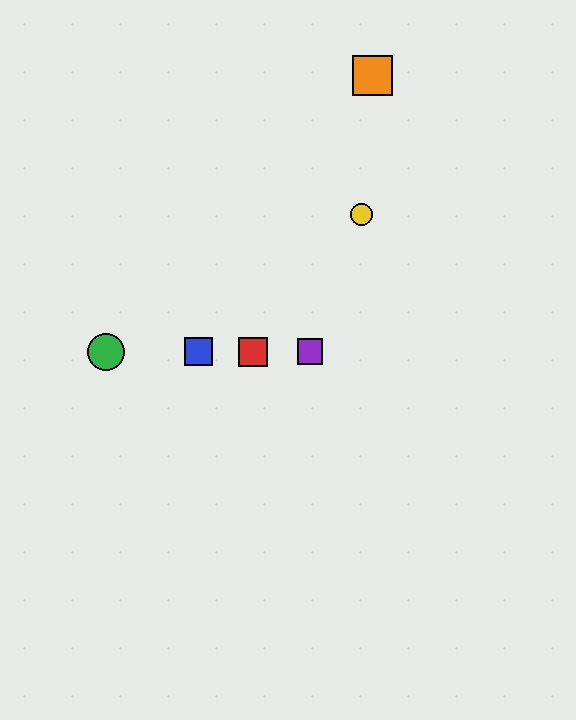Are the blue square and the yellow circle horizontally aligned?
No, the blue square is at y≈352 and the yellow circle is at y≈215.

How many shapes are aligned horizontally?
4 shapes (the red square, the blue square, the green circle, the purple square) are aligned horizontally.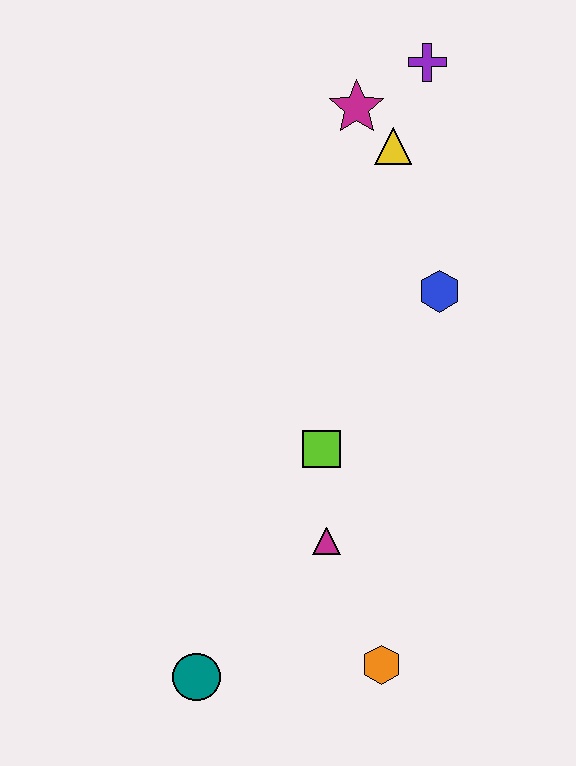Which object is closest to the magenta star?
The yellow triangle is closest to the magenta star.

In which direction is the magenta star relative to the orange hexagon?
The magenta star is above the orange hexagon.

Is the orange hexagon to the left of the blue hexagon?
Yes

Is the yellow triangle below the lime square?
No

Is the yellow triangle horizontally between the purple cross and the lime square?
Yes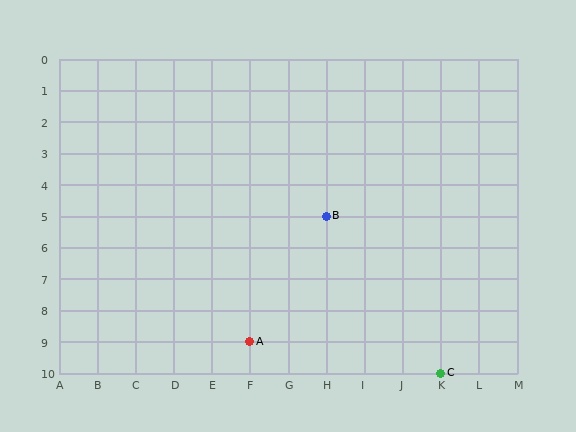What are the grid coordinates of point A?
Point A is at grid coordinates (F, 9).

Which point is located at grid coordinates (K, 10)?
Point C is at (K, 10).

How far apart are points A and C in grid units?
Points A and C are 5 columns and 1 row apart (about 5.1 grid units diagonally).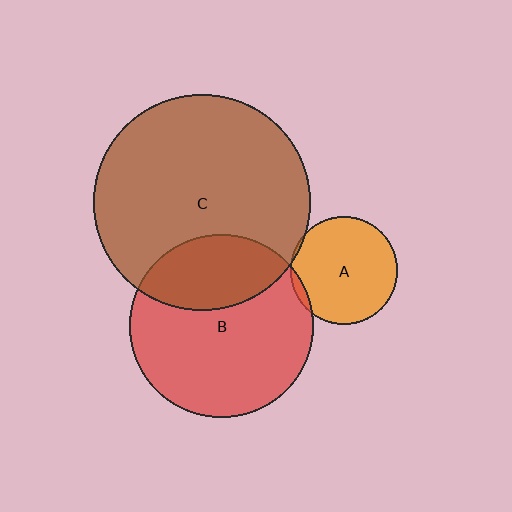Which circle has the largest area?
Circle C (brown).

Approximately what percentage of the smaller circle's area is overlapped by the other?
Approximately 30%.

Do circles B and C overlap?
Yes.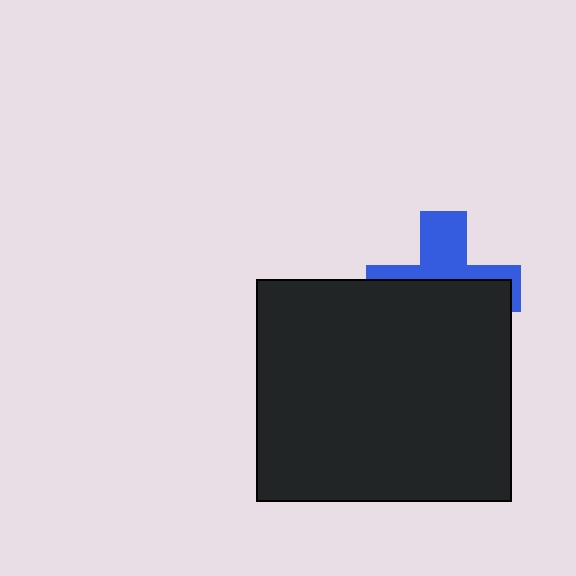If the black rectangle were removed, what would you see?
You would see the complete blue cross.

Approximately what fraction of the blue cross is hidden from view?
Roughly 59% of the blue cross is hidden behind the black rectangle.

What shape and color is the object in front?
The object in front is a black rectangle.